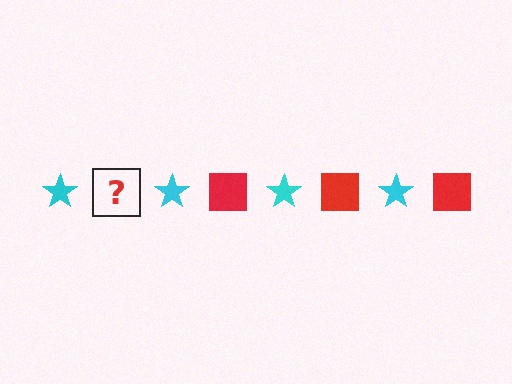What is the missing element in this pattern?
The missing element is a red square.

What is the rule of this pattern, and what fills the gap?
The rule is that the pattern alternates between cyan star and red square. The gap should be filled with a red square.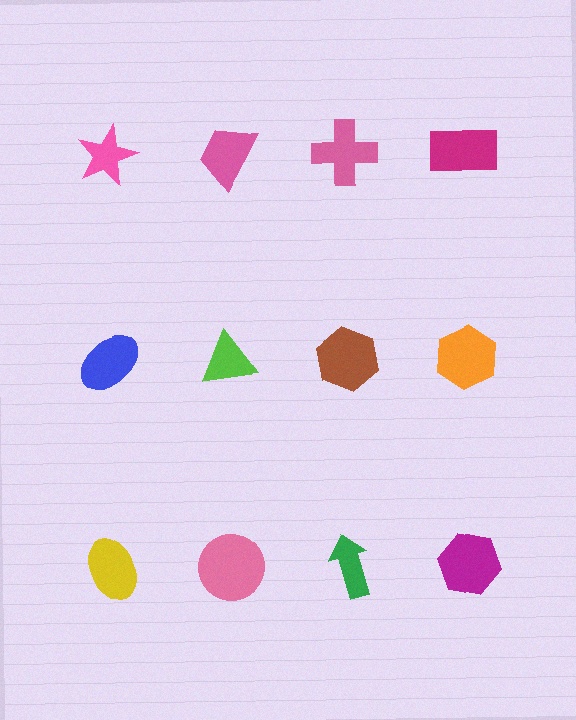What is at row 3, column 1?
A yellow ellipse.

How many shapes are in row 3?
4 shapes.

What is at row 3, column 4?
A magenta hexagon.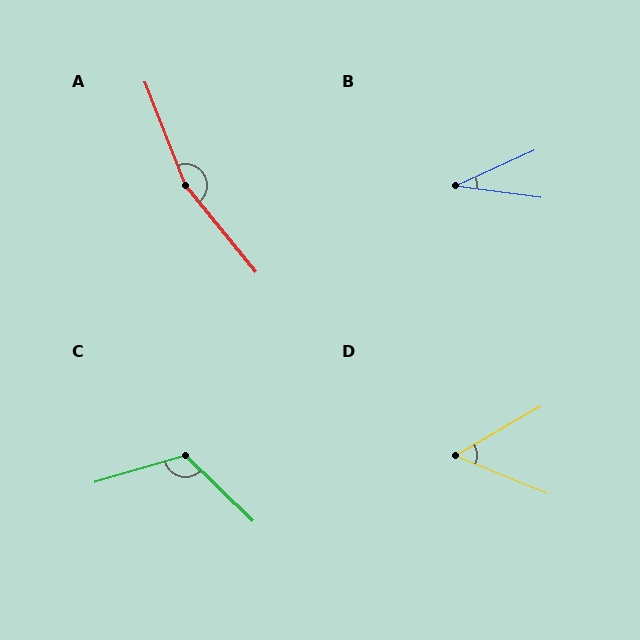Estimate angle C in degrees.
Approximately 119 degrees.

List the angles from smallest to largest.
B (32°), D (53°), C (119°), A (162°).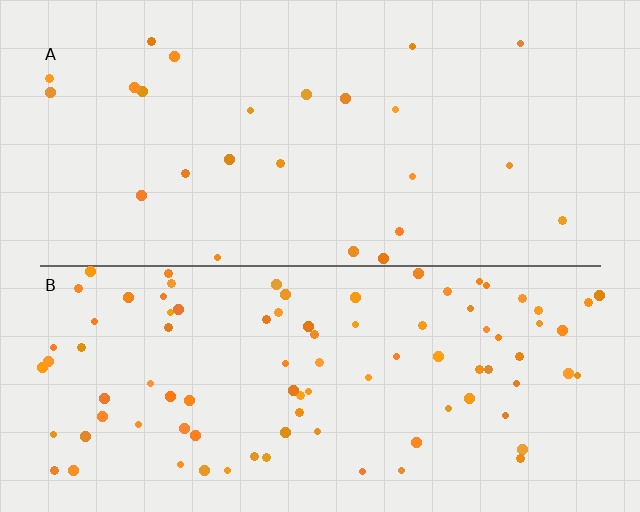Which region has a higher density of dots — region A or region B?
B (the bottom).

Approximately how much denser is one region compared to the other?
Approximately 3.7× — region B over region A.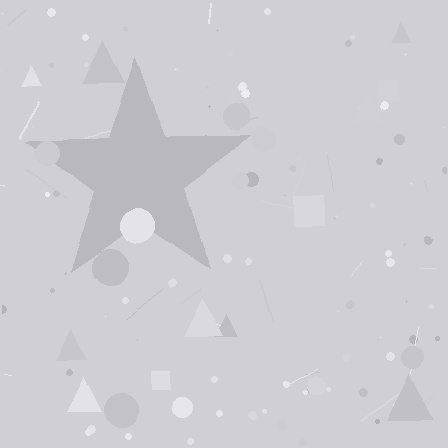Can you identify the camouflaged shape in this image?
The camouflaged shape is a star.